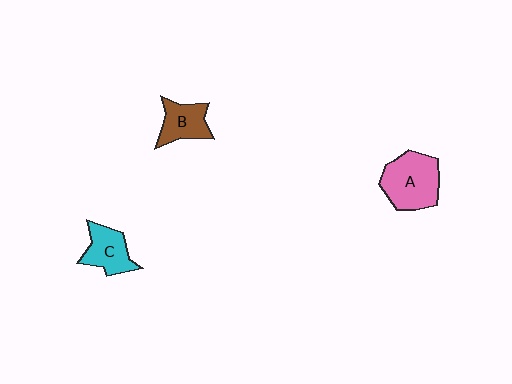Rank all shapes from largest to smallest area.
From largest to smallest: A (pink), C (cyan), B (brown).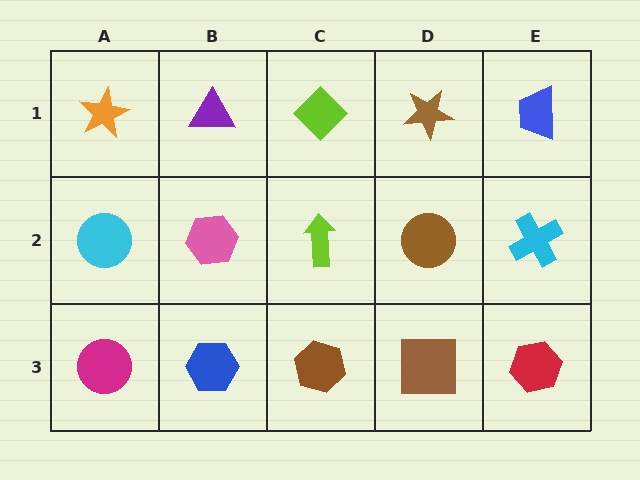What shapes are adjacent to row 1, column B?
A pink hexagon (row 2, column B), an orange star (row 1, column A), a lime diamond (row 1, column C).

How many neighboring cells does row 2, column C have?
4.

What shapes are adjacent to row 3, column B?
A pink hexagon (row 2, column B), a magenta circle (row 3, column A), a brown hexagon (row 3, column C).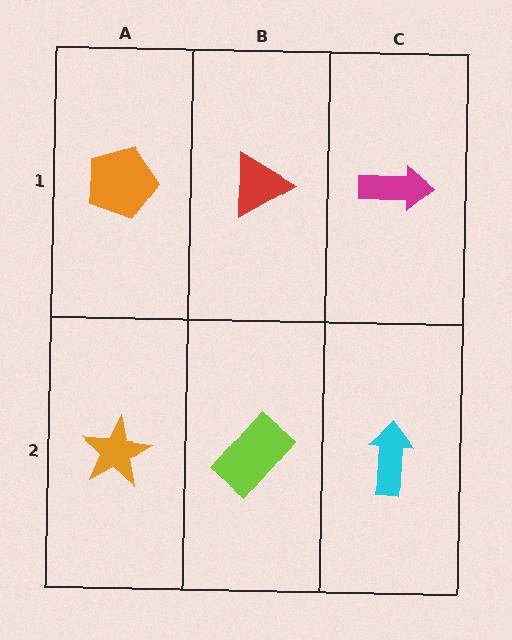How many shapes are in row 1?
3 shapes.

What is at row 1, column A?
An orange pentagon.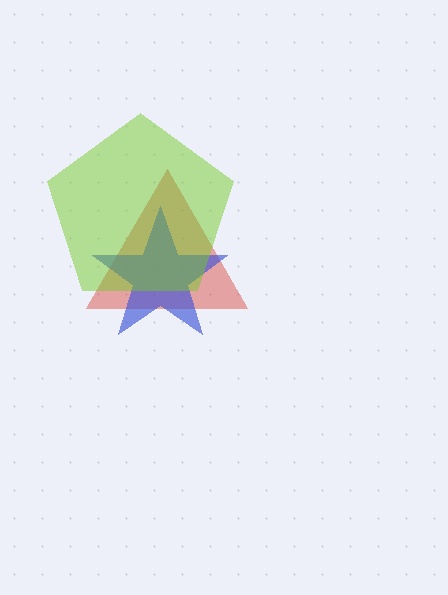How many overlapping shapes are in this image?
There are 3 overlapping shapes in the image.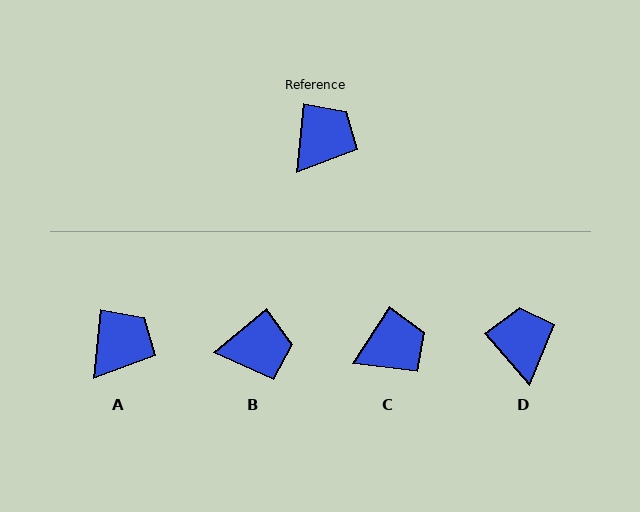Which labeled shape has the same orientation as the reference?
A.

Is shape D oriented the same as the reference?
No, it is off by about 47 degrees.